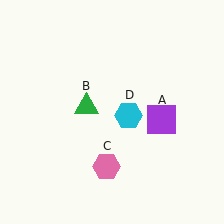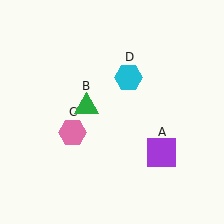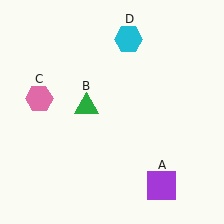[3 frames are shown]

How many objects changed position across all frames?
3 objects changed position: purple square (object A), pink hexagon (object C), cyan hexagon (object D).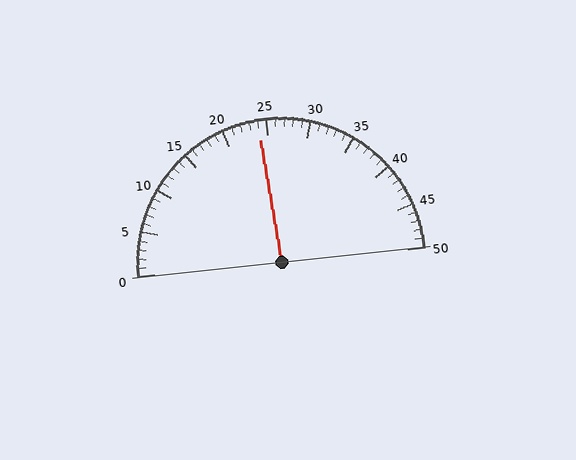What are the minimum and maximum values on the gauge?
The gauge ranges from 0 to 50.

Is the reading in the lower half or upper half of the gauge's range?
The reading is in the lower half of the range (0 to 50).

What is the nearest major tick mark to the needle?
The nearest major tick mark is 25.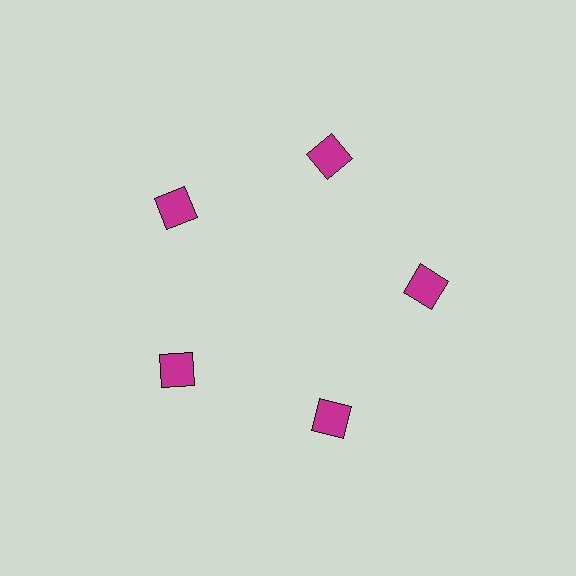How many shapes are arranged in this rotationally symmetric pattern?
There are 5 shapes, arranged in 5 groups of 1.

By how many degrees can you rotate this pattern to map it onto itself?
The pattern maps onto itself every 72 degrees of rotation.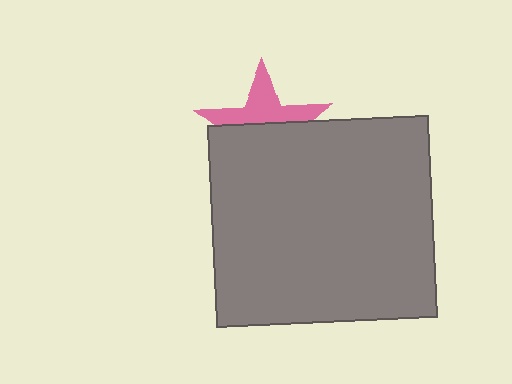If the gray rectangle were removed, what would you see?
You would see the complete pink star.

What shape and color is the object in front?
The object in front is a gray rectangle.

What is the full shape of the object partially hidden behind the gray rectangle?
The partially hidden object is a pink star.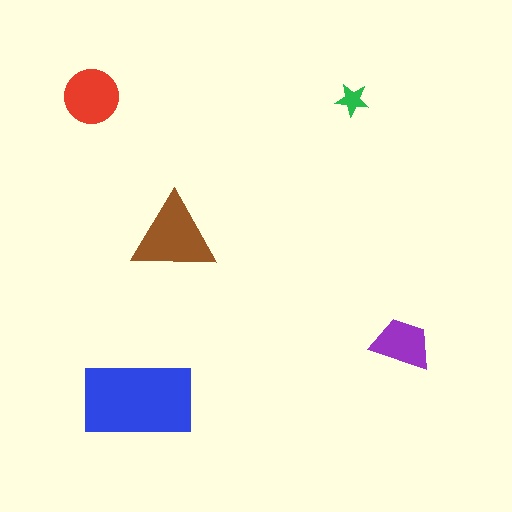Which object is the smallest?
The green star.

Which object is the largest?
The blue rectangle.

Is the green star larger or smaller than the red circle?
Smaller.